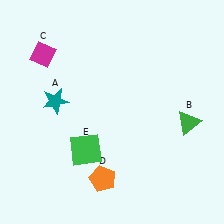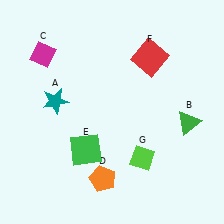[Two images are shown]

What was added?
A red square (F), a lime diamond (G) were added in Image 2.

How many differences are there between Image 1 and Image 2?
There are 2 differences between the two images.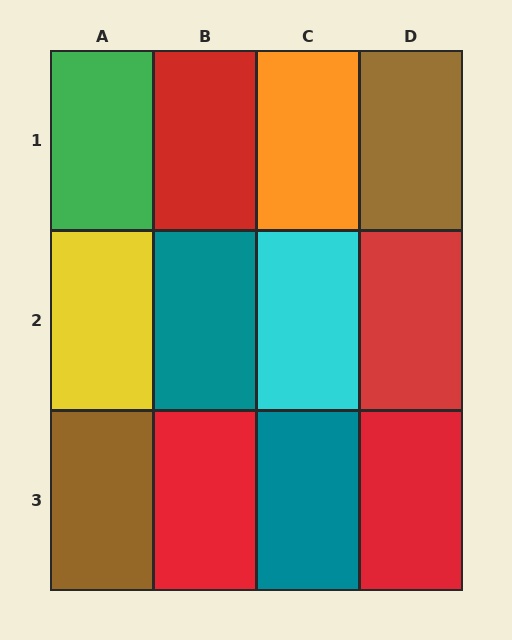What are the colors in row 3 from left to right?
Brown, red, teal, red.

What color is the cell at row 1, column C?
Orange.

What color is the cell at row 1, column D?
Brown.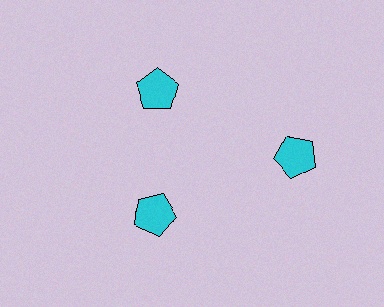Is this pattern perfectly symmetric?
No. The 3 cyan pentagons are arranged in a ring, but one element near the 3 o'clock position is pushed outward from the center, breaking the 3-fold rotational symmetry.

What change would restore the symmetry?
The symmetry would be restored by moving it inward, back onto the ring so that all 3 pentagons sit at equal angles and equal distance from the center.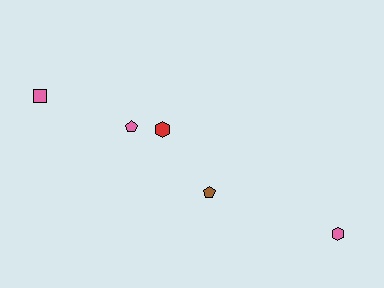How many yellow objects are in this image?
There are no yellow objects.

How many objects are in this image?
There are 5 objects.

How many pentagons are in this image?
There are 2 pentagons.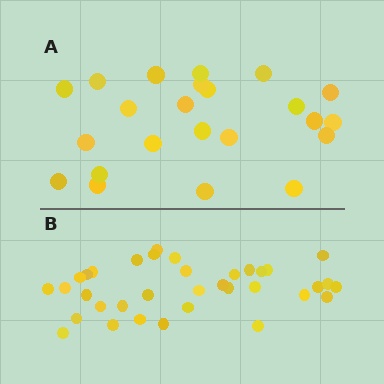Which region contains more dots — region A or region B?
Region B (the bottom region) has more dots.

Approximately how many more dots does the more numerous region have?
Region B has roughly 12 or so more dots than region A.